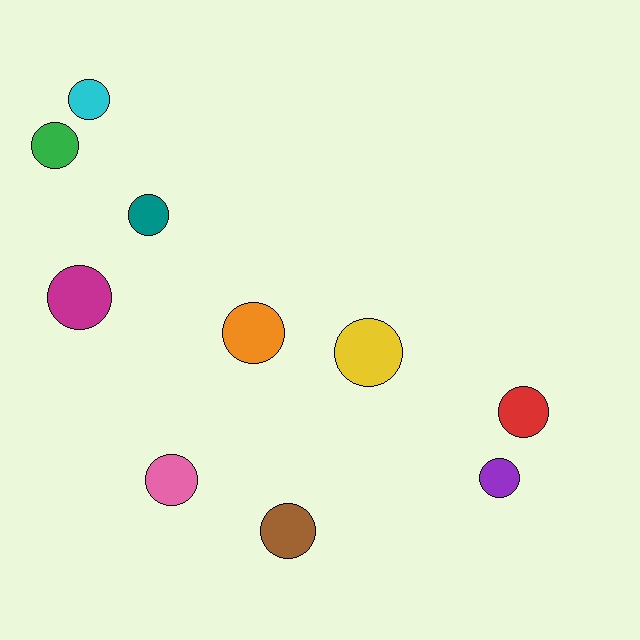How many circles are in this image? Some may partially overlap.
There are 10 circles.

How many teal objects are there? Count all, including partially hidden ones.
There is 1 teal object.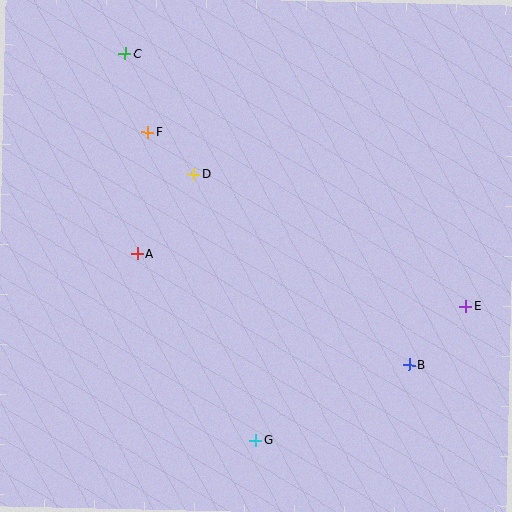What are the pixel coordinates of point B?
Point B is at (409, 365).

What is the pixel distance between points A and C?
The distance between A and C is 200 pixels.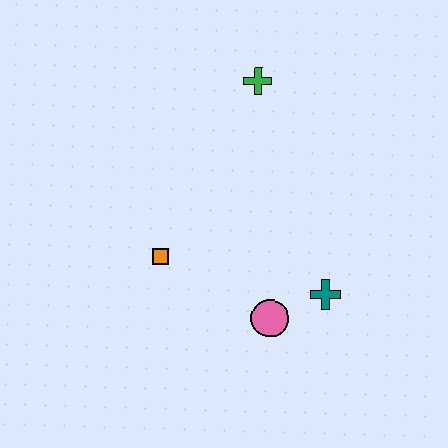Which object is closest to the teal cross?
The pink circle is closest to the teal cross.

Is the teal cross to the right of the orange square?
Yes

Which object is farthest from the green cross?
The pink circle is farthest from the green cross.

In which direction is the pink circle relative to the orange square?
The pink circle is to the right of the orange square.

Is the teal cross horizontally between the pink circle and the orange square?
No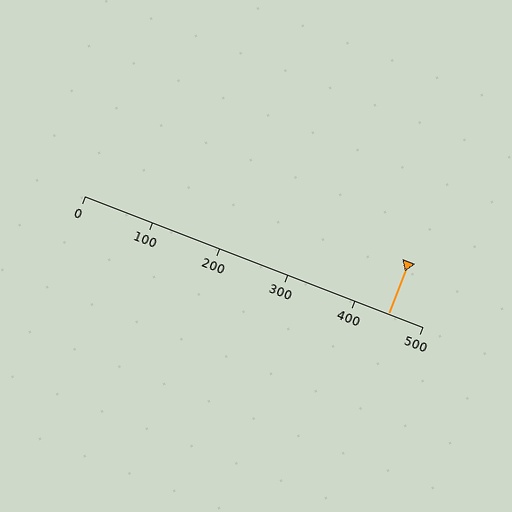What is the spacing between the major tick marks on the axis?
The major ticks are spaced 100 apart.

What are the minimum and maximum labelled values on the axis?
The axis runs from 0 to 500.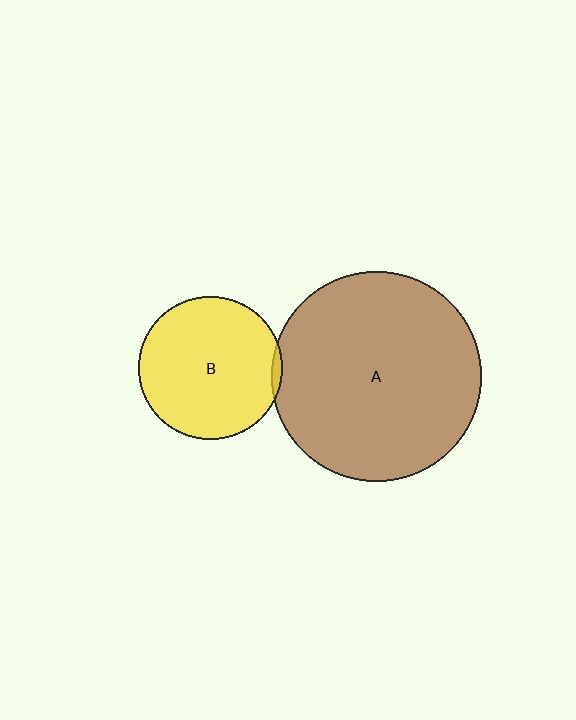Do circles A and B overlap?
Yes.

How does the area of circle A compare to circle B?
Approximately 2.1 times.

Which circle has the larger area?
Circle A (brown).